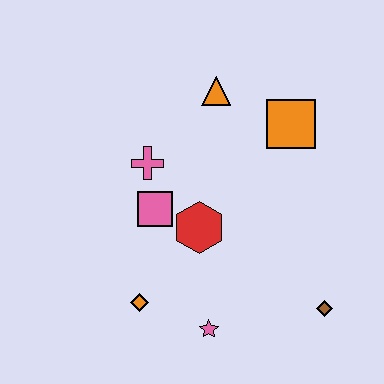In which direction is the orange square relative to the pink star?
The orange square is above the pink star.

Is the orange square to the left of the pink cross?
No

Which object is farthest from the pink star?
The orange triangle is farthest from the pink star.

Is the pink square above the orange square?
No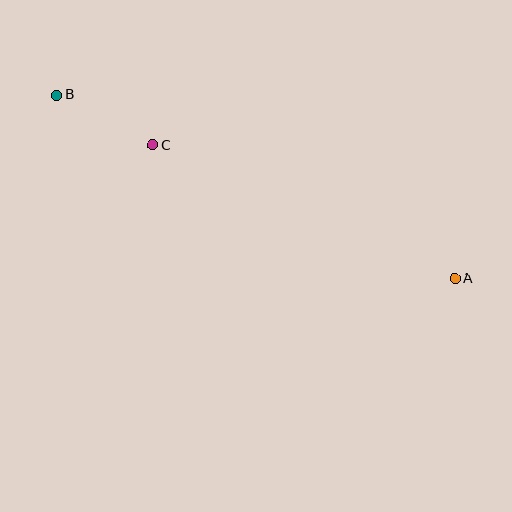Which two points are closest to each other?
Points B and C are closest to each other.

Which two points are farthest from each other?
Points A and B are farthest from each other.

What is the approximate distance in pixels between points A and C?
The distance between A and C is approximately 330 pixels.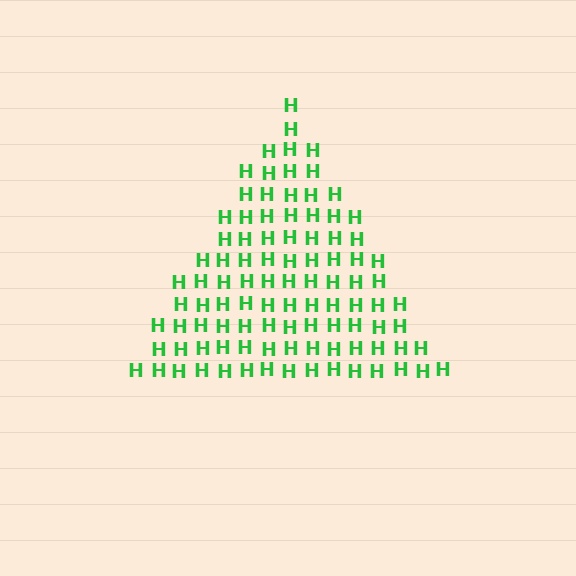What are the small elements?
The small elements are letter H's.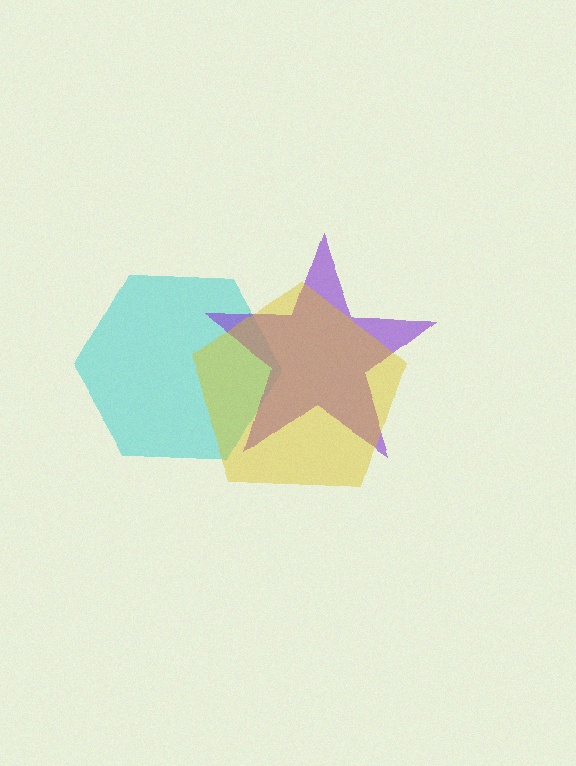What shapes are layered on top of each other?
The layered shapes are: a cyan hexagon, a purple star, a yellow pentagon.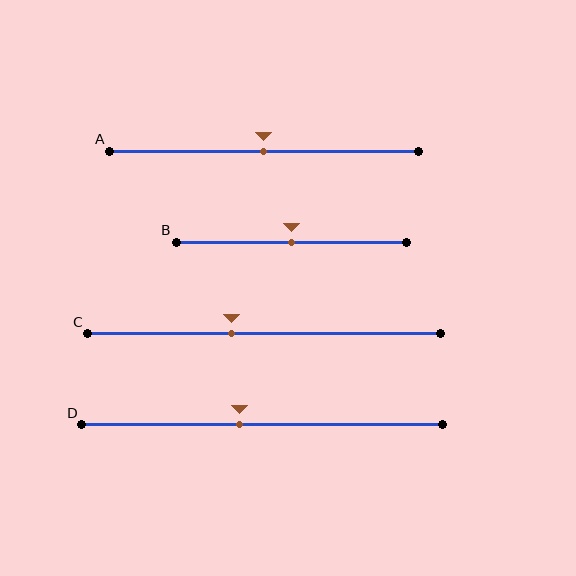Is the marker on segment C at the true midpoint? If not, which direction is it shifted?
No, the marker on segment C is shifted to the left by about 9% of the segment length.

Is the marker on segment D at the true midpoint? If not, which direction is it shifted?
No, the marker on segment D is shifted to the left by about 6% of the segment length.